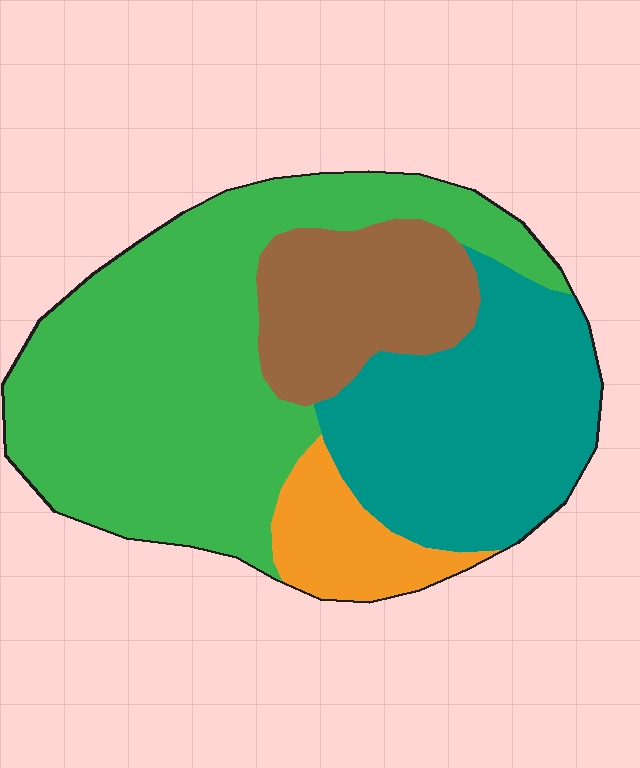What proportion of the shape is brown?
Brown takes up about one sixth (1/6) of the shape.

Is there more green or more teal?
Green.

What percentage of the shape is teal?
Teal covers around 30% of the shape.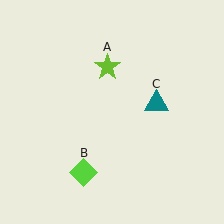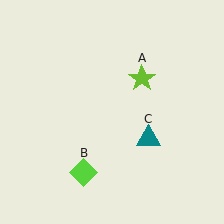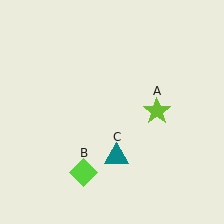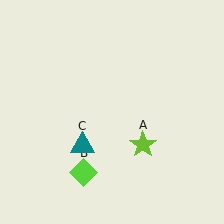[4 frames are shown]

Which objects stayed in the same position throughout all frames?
Lime diamond (object B) remained stationary.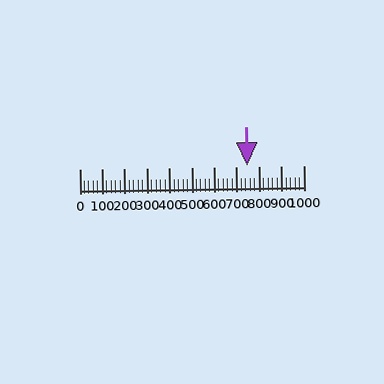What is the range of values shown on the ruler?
The ruler shows values from 0 to 1000.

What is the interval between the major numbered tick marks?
The major tick marks are spaced 100 units apart.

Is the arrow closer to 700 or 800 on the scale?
The arrow is closer to 700.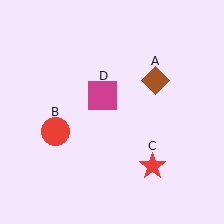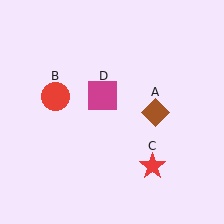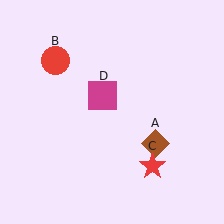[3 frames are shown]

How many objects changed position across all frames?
2 objects changed position: brown diamond (object A), red circle (object B).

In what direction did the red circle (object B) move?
The red circle (object B) moved up.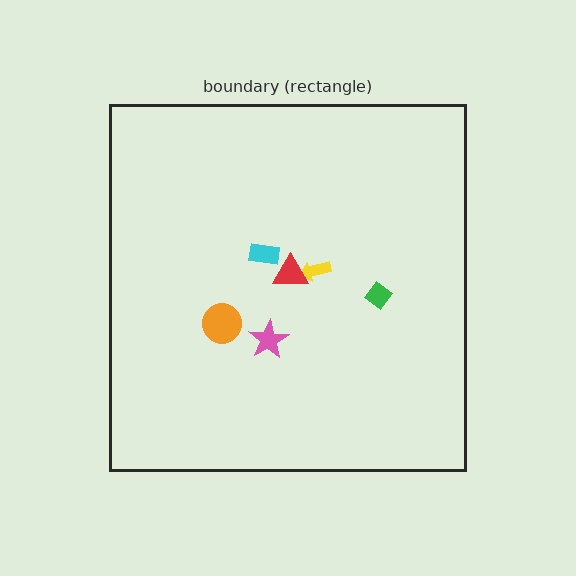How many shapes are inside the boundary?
6 inside, 0 outside.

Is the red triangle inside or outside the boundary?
Inside.